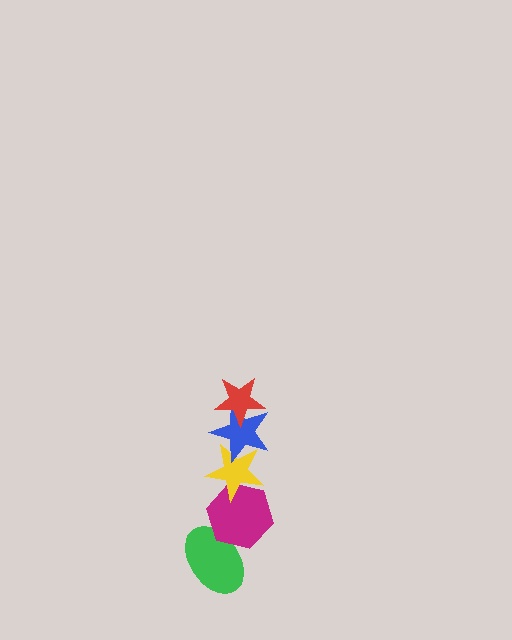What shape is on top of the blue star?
The red star is on top of the blue star.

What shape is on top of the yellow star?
The blue star is on top of the yellow star.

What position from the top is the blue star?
The blue star is 2nd from the top.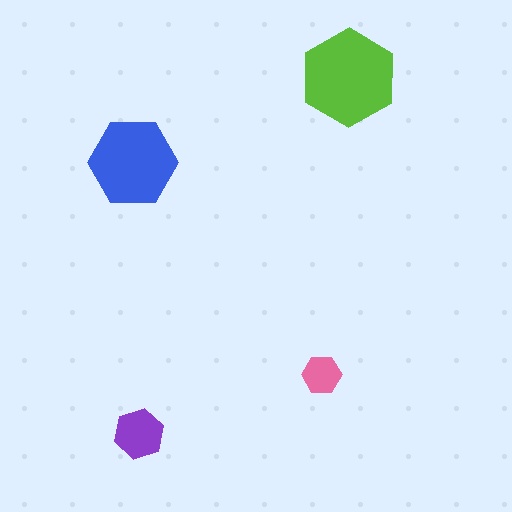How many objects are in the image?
There are 4 objects in the image.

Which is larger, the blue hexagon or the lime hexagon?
The lime one.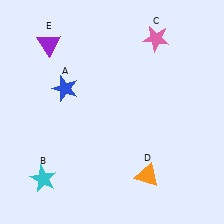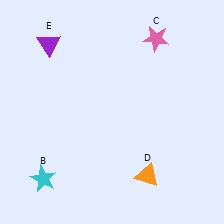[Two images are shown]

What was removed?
The blue star (A) was removed in Image 2.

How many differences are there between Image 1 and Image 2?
There is 1 difference between the two images.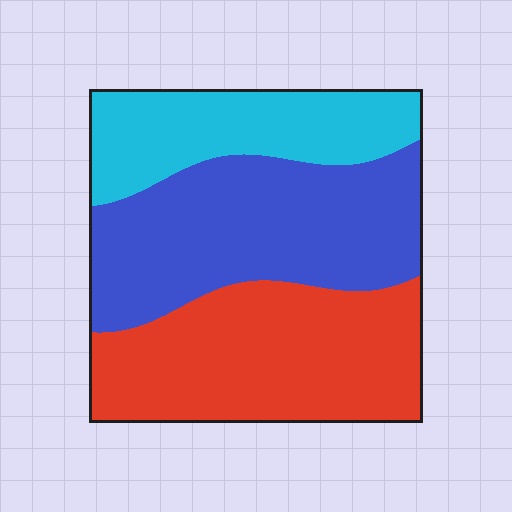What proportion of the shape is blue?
Blue takes up between a quarter and a half of the shape.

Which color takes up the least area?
Cyan, at roughly 25%.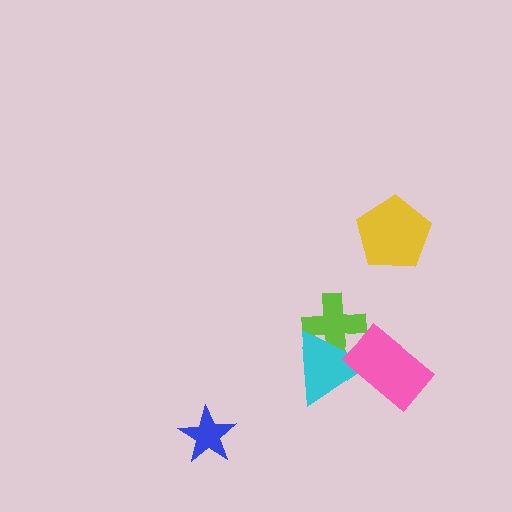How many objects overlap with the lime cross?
1 object overlaps with the lime cross.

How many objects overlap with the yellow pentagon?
0 objects overlap with the yellow pentagon.